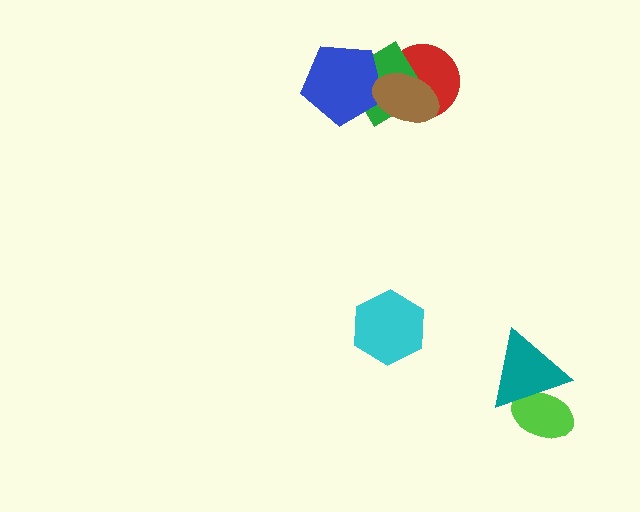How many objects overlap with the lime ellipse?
1 object overlaps with the lime ellipse.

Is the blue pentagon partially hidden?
Yes, it is partially covered by another shape.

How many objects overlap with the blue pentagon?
2 objects overlap with the blue pentagon.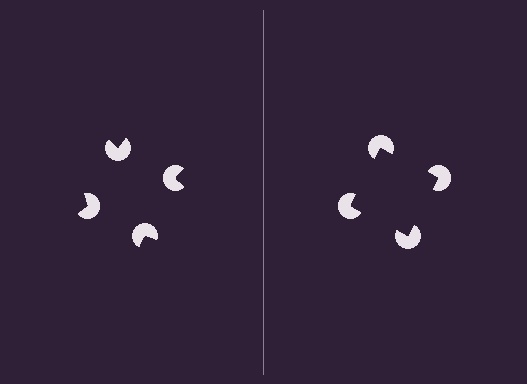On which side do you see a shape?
An illusory square appears on the right side. On the left side the wedge cuts are rotated, so no coherent shape forms.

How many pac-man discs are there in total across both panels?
8 — 4 on each side.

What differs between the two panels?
The pac-man discs are positioned identically on both sides; only the wedge orientations differ. On the right they align to a square; on the left they are misaligned.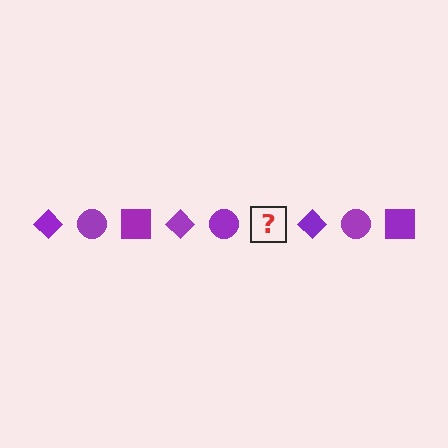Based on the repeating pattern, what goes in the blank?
The blank should be a purple square.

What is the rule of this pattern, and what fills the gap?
The rule is that the pattern cycles through diamond, circle, square shapes in purple. The gap should be filled with a purple square.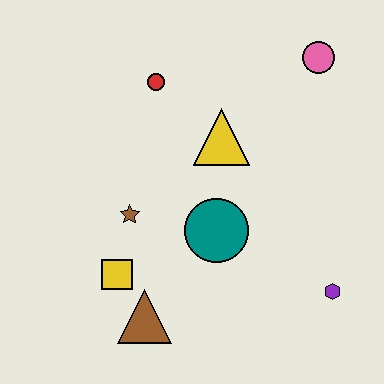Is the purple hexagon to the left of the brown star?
No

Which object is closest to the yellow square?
The brown triangle is closest to the yellow square.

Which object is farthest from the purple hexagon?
The red circle is farthest from the purple hexagon.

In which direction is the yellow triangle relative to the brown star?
The yellow triangle is to the right of the brown star.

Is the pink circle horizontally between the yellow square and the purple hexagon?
Yes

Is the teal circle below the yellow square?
No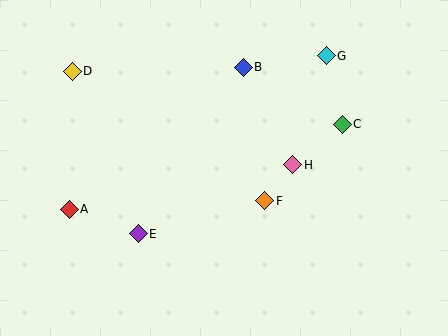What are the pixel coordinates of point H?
Point H is at (293, 165).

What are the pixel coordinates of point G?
Point G is at (326, 56).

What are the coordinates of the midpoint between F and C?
The midpoint between F and C is at (303, 162).